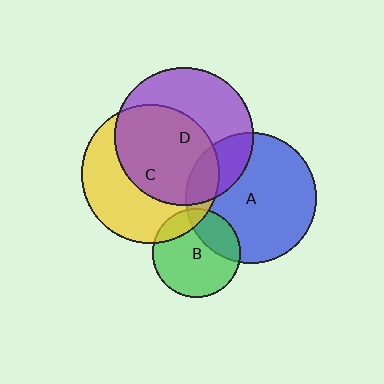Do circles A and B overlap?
Yes.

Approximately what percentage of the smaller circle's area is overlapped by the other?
Approximately 30%.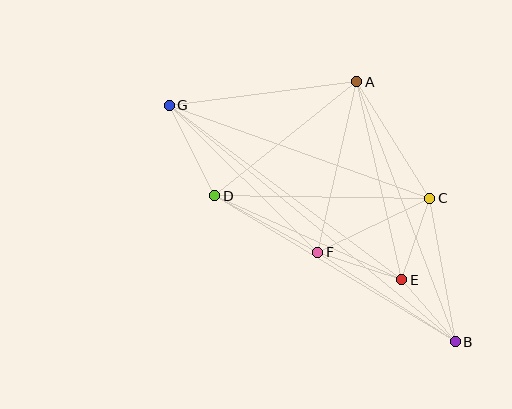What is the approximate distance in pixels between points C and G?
The distance between C and G is approximately 277 pixels.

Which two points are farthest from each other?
Points B and G are farthest from each other.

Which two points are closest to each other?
Points B and E are closest to each other.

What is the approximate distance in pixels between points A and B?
The distance between A and B is approximately 278 pixels.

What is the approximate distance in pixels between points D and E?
The distance between D and E is approximately 205 pixels.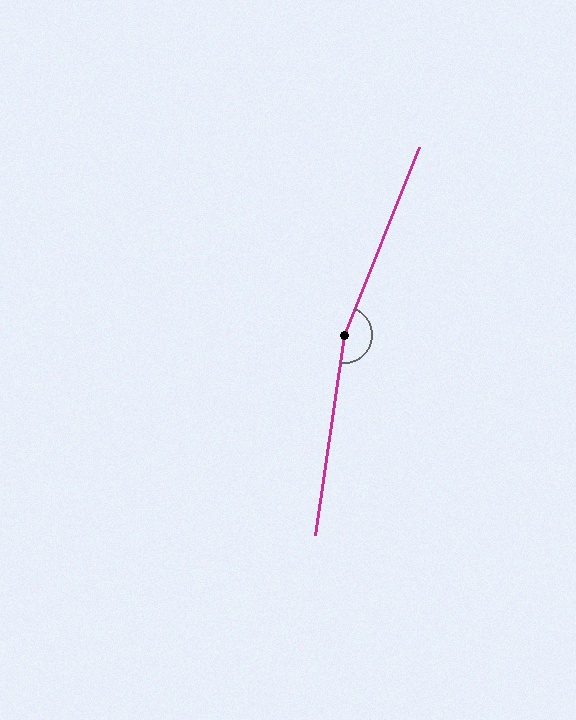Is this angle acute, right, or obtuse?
It is obtuse.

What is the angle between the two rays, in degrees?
Approximately 166 degrees.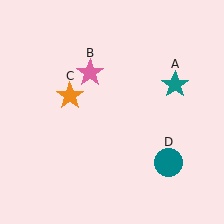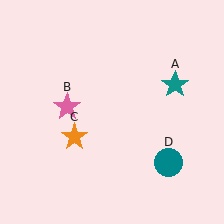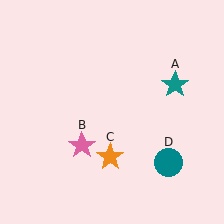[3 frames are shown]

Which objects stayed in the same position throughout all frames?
Teal star (object A) and teal circle (object D) remained stationary.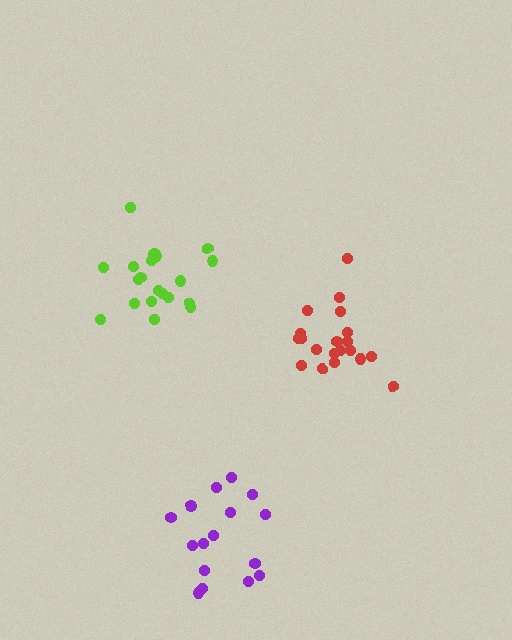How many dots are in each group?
Group 1: 16 dots, Group 2: 20 dots, Group 3: 20 dots (56 total).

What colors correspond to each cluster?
The clusters are colored: purple, lime, red.